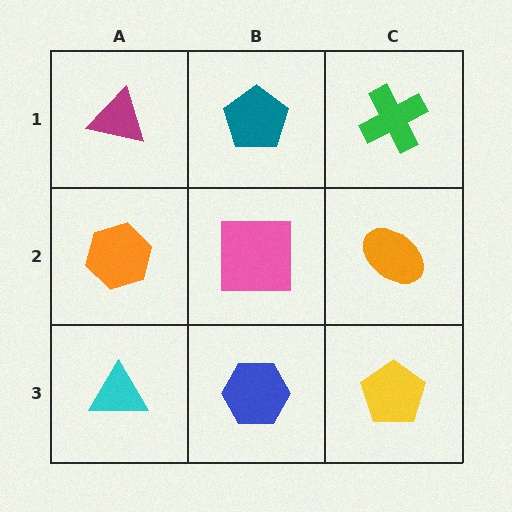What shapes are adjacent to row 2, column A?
A magenta triangle (row 1, column A), a cyan triangle (row 3, column A), a pink square (row 2, column B).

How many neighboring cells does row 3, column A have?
2.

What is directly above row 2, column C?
A green cross.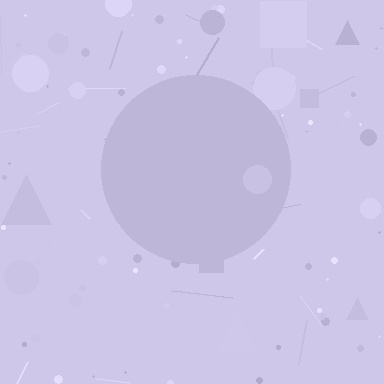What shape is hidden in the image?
A circle is hidden in the image.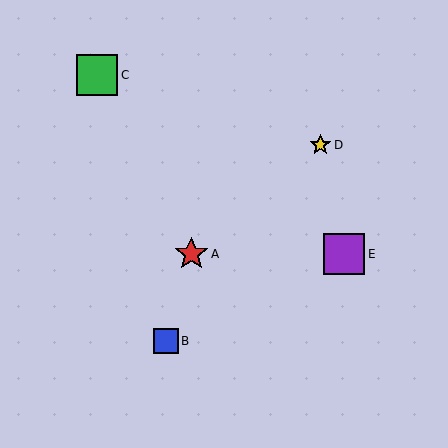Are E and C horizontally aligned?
No, E is at y≈254 and C is at y≈75.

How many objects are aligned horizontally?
2 objects (A, E) are aligned horizontally.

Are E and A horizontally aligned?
Yes, both are at y≈254.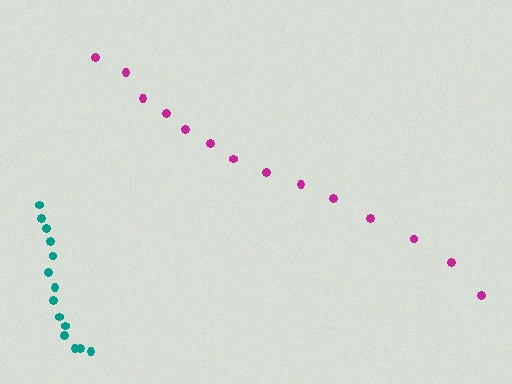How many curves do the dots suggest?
There are 2 distinct paths.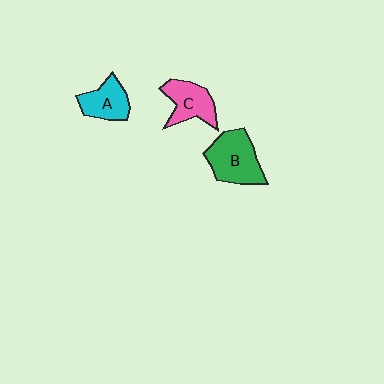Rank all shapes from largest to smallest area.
From largest to smallest: B (green), C (pink), A (cyan).